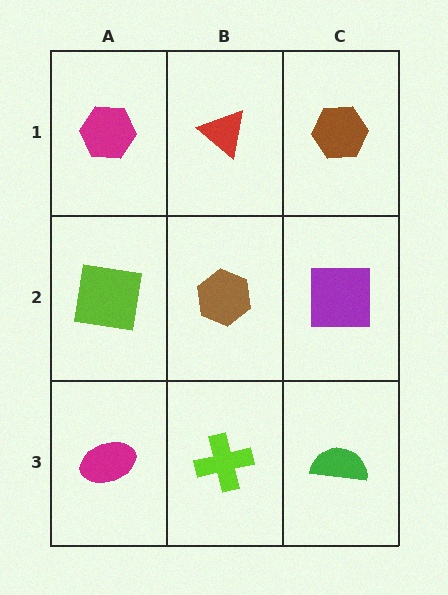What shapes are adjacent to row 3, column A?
A lime square (row 2, column A), a lime cross (row 3, column B).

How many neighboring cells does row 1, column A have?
2.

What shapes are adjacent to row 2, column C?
A brown hexagon (row 1, column C), a green semicircle (row 3, column C), a brown hexagon (row 2, column B).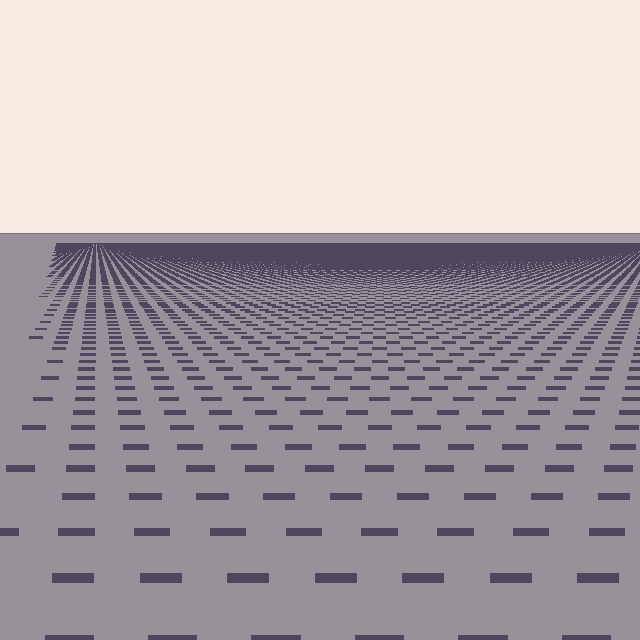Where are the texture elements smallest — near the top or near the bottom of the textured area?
Near the top.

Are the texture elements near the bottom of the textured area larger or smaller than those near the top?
Larger. Near the bottom, elements are closer to the viewer and appear at a bigger on-screen size.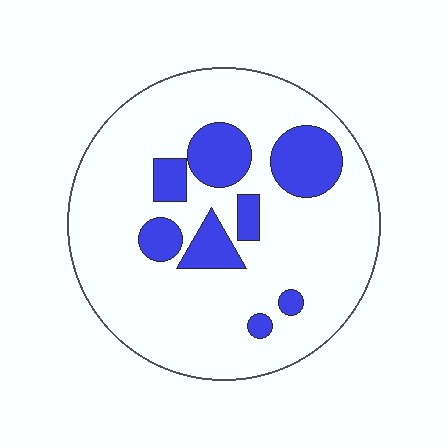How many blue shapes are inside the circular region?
8.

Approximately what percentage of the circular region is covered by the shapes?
Approximately 20%.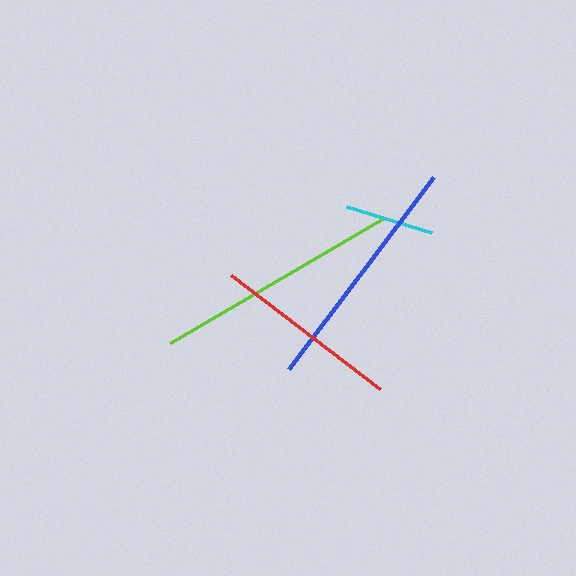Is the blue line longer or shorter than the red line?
The blue line is longer than the red line.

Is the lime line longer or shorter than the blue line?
The lime line is longer than the blue line.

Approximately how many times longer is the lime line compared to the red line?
The lime line is approximately 1.3 times the length of the red line.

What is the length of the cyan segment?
The cyan segment is approximately 89 pixels long.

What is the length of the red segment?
The red segment is approximately 187 pixels long.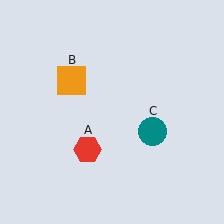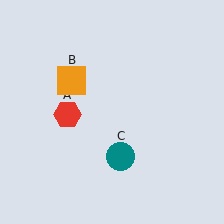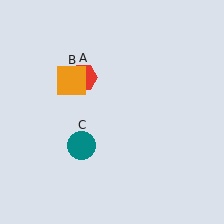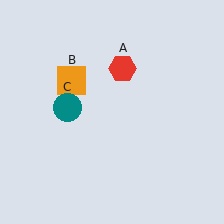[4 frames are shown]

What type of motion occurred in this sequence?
The red hexagon (object A), teal circle (object C) rotated clockwise around the center of the scene.